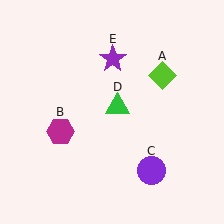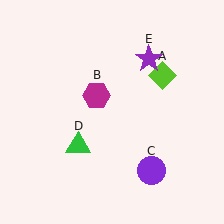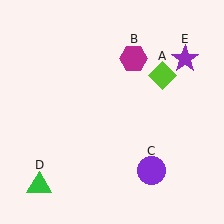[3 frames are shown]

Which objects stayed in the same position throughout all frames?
Lime diamond (object A) and purple circle (object C) remained stationary.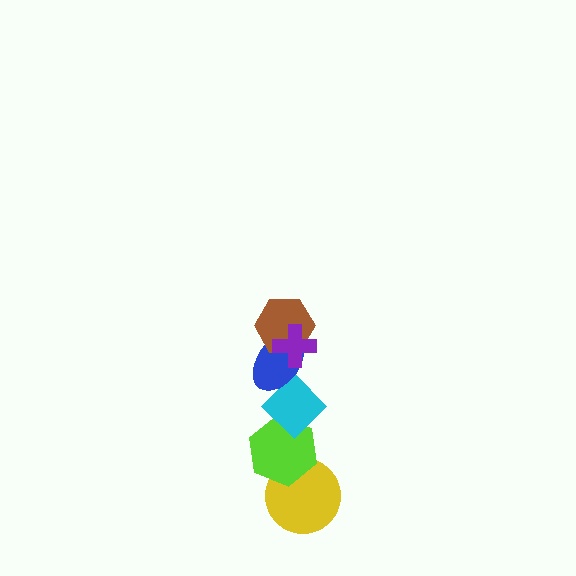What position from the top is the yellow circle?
The yellow circle is 6th from the top.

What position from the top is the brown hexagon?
The brown hexagon is 2nd from the top.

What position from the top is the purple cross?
The purple cross is 1st from the top.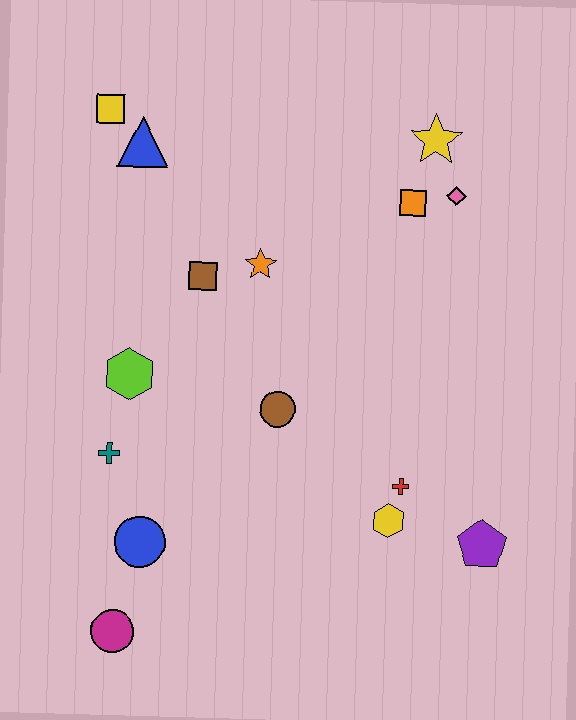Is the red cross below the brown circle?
Yes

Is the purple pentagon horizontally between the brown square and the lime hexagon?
No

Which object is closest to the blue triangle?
The yellow square is closest to the blue triangle.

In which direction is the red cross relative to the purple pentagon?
The red cross is to the left of the purple pentagon.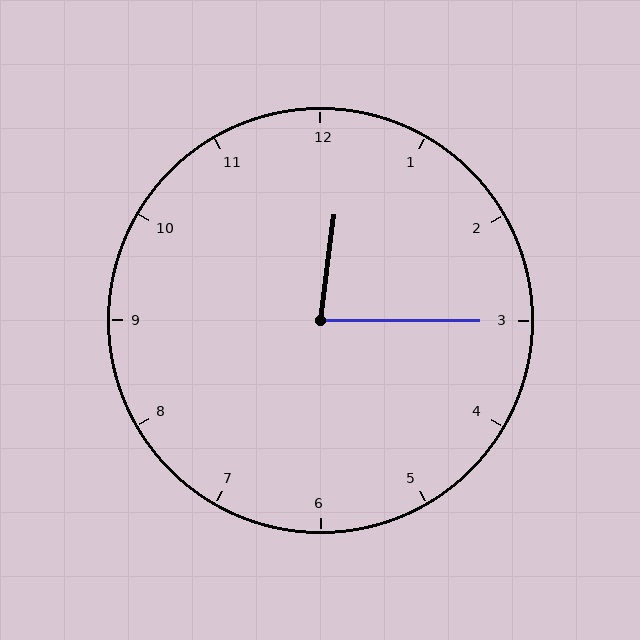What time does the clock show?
12:15.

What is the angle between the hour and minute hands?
Approximately 82 degrees.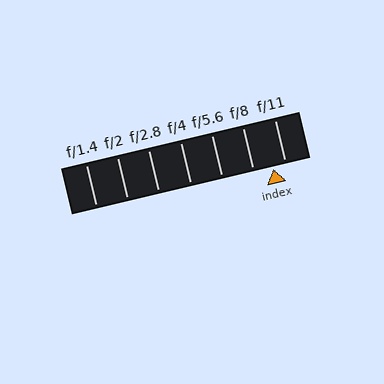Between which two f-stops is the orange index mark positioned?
The index mark is between f/8 and f/11.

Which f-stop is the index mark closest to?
The index mark is closest to f/11.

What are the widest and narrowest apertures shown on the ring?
The widest aperture shown is f/1.4 and the narrowest is f/11.